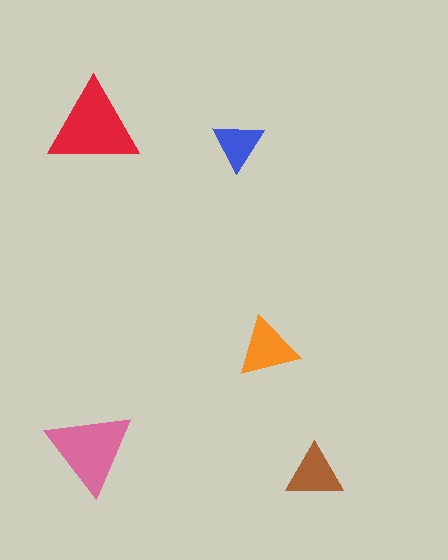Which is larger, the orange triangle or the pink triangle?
The pink one.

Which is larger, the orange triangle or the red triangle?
The red one.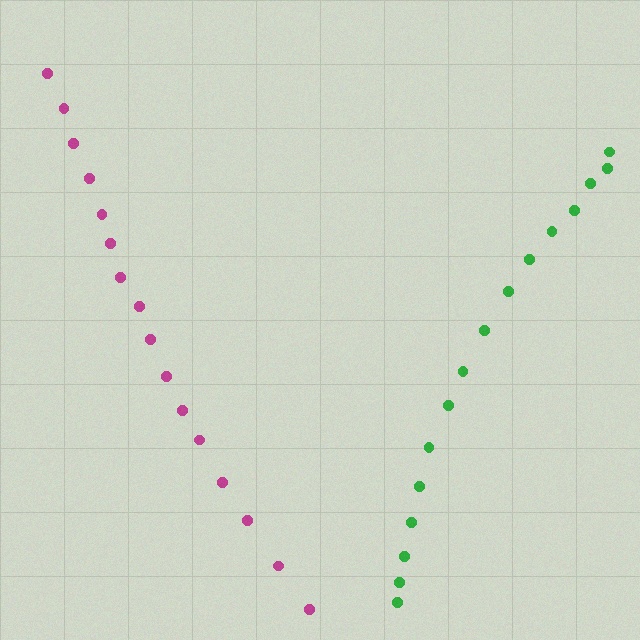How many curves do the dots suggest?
There are 2 distinct paths.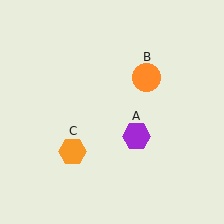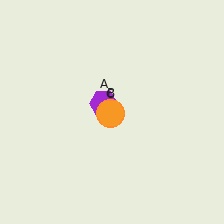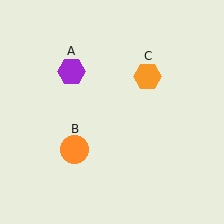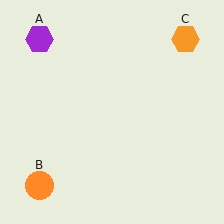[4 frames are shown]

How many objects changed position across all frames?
3 objects changed position: purple hexagon (object A), orange circle (object B), orange hexagon (object C).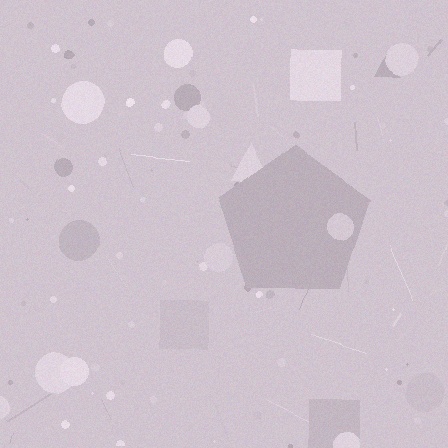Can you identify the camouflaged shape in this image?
The camouflaged shape is a pentagon.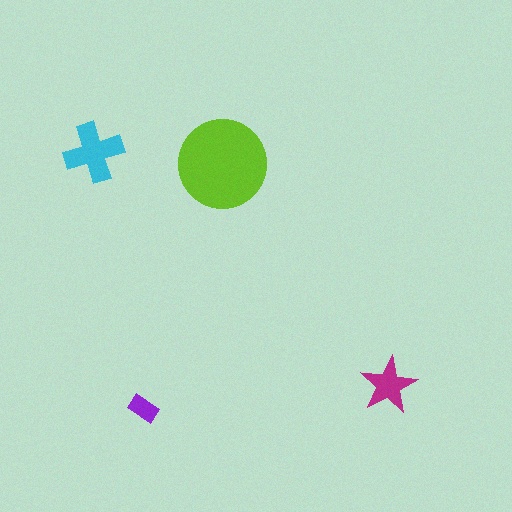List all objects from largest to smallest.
The lime circle, the cyan cross, the magenta star, the purple rectangle.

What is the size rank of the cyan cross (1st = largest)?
2nd.